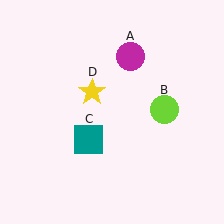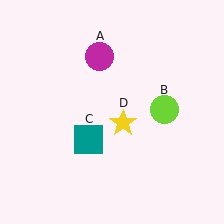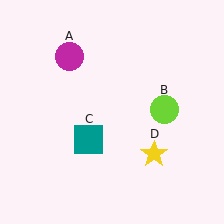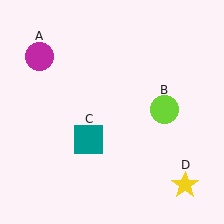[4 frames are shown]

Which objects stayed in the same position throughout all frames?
Lime circle (object B) and teal square (object C) remained stationary.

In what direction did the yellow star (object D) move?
The yellow star (object D) moved down and to the right.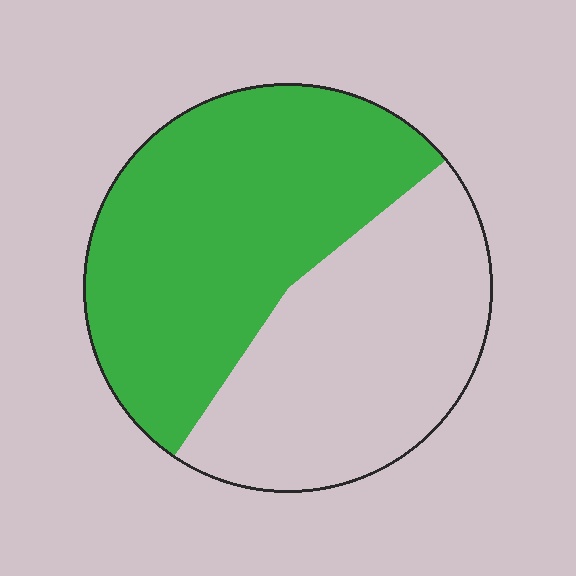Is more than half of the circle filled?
Yes.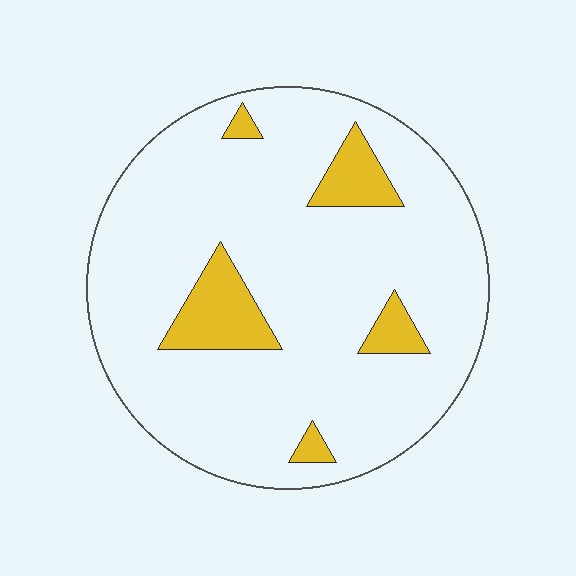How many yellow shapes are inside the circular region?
5.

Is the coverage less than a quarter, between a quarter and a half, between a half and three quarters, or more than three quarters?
Less than a quarter.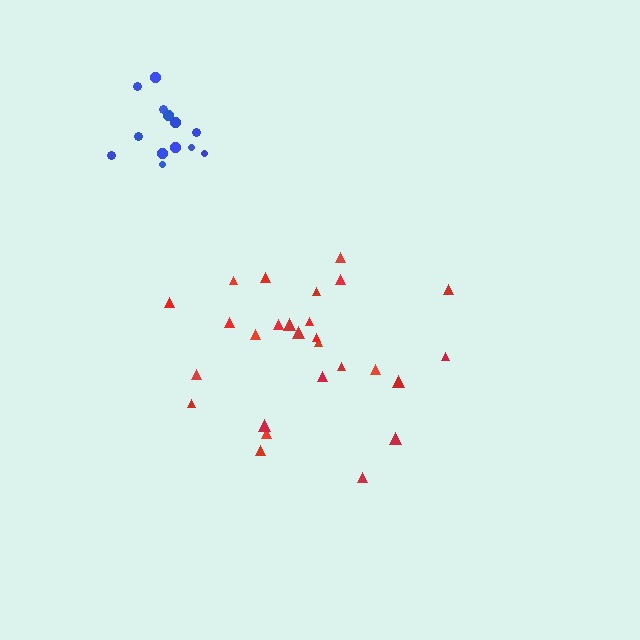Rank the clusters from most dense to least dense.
blue, red.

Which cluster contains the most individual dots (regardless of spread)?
Red (27).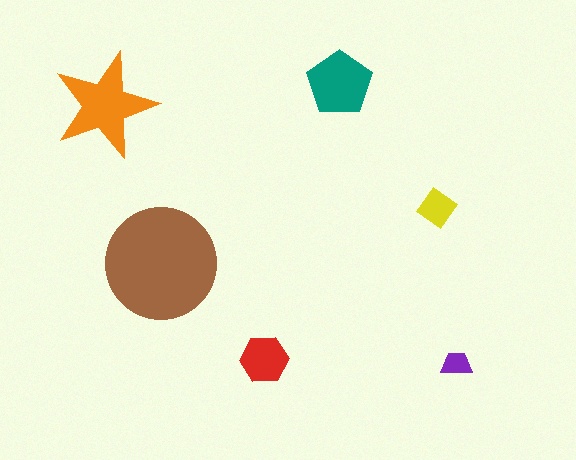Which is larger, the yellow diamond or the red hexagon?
The red hexagon.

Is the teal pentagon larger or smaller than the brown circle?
Smaller.